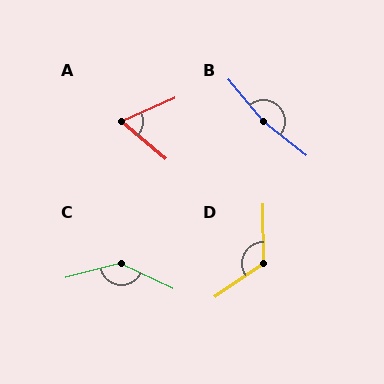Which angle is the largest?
B, at approximately 169 degrees.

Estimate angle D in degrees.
Approximately 124 degrees.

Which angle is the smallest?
A, at approximately 63 degrees.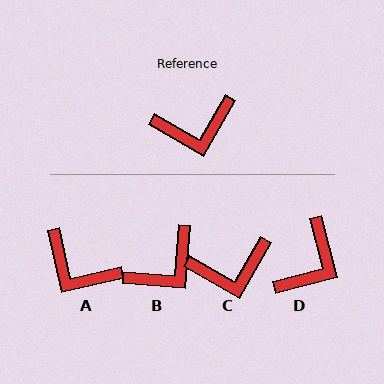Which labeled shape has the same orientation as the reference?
C.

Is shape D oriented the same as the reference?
No, it is off by about 45 degrees.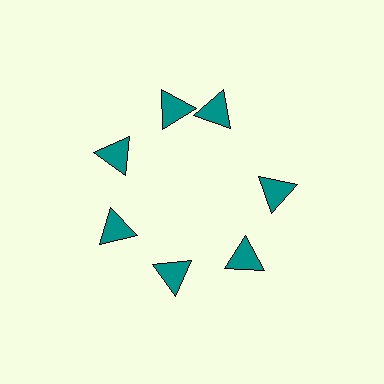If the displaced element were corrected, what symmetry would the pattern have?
It would have 7-fold rotational symmetry — the pattern would map onto itself every 51 degrees.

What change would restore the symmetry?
The symmetry would be restored by rotating it back into even spacing with its neighbors so that all 7 triangles sit at equal angles and equal distance from the center.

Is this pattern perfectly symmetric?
No. The 7 teal triangles are arranged in a ring, but one element near the 1 o'clock position is rotated out of alignment along the ring, breaking the 7-fold rotational symmetry.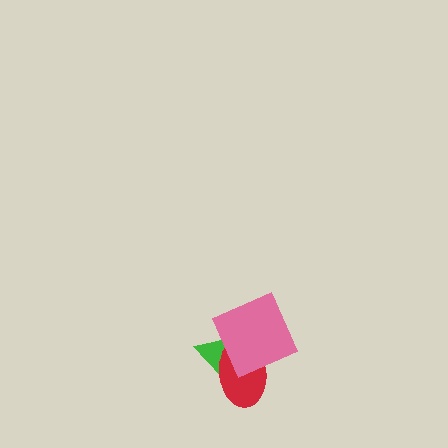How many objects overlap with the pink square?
2 objects overlap with the pink square.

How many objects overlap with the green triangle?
2 objects overlap with the green triangle.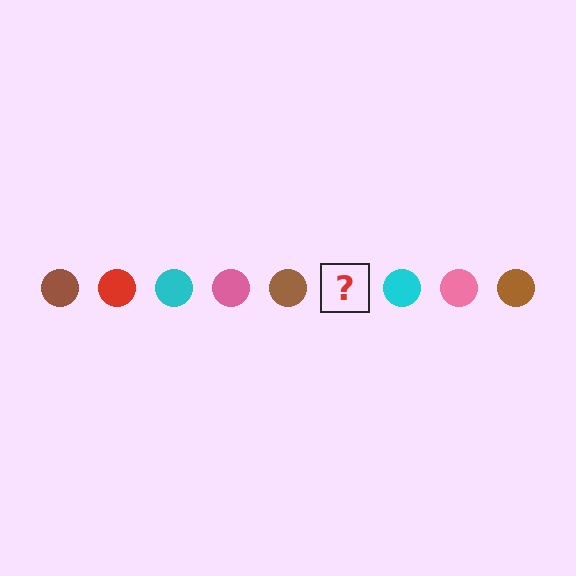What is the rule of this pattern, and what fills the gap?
The rule is that the pattern cycles through brown, red, cyan, pink circles. The gap should be filled with a red circle.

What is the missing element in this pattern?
The missing element is a red circle.